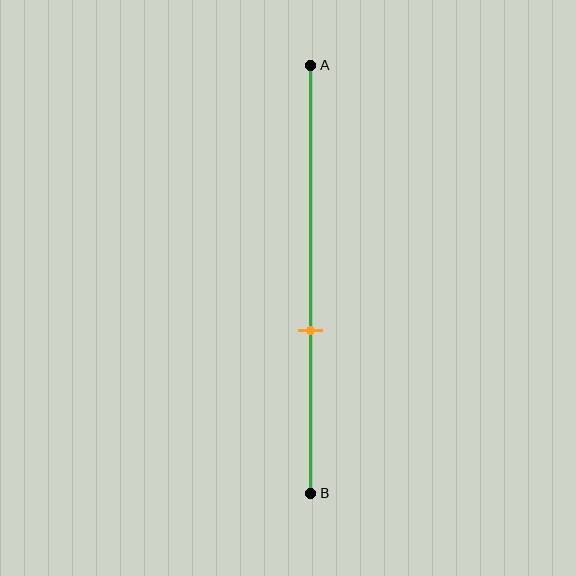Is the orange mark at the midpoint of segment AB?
No, the mark is at about 60% from A, not at the 50% midpoint.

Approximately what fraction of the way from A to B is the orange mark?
The orange mark is approximately 60% of the way from A to B.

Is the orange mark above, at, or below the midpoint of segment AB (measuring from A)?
The orange mark is below the midpoint of segment AB.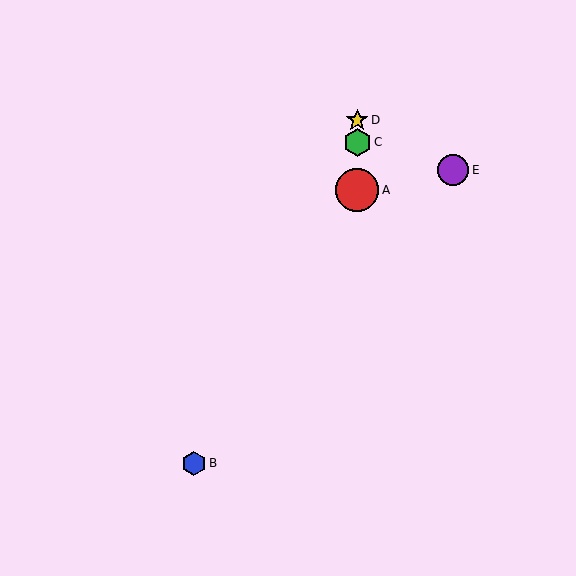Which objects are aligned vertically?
Objects A, C, D are aligned vertically.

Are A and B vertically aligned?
No, A is at x≈357 and B is at x≈194.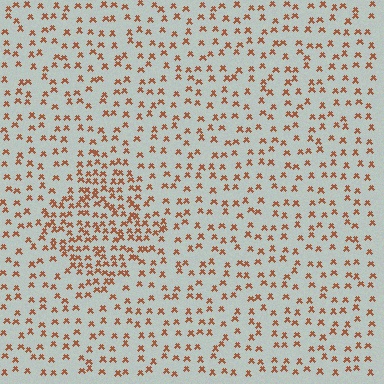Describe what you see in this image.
The image contains small brown elements arranged at two different densities. A diamond-shaped region is visible where the elements are more densely packed than the surrounding area.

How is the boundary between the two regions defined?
The boundary is defined by a change in element density (approximately 2.1x ratio). All elements are the same color, size, and shape.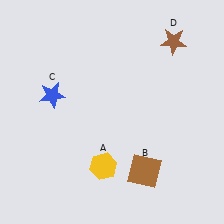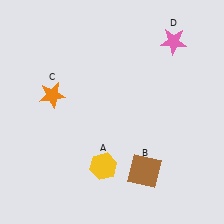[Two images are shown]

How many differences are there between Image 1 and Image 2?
There are 2 differences between the two images.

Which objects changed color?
C changed from blue to orange. D changed from brown to pink.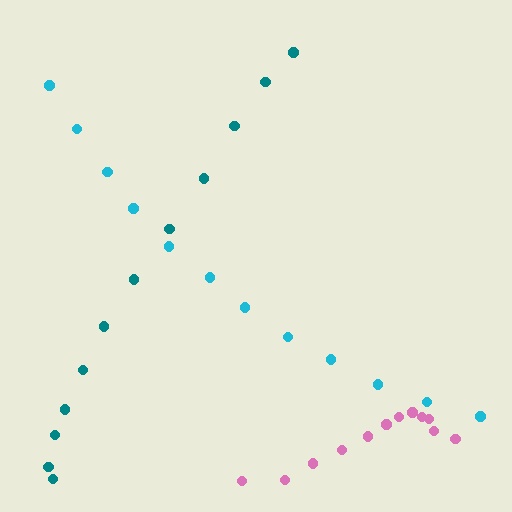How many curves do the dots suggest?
There are 3 distinct paths.